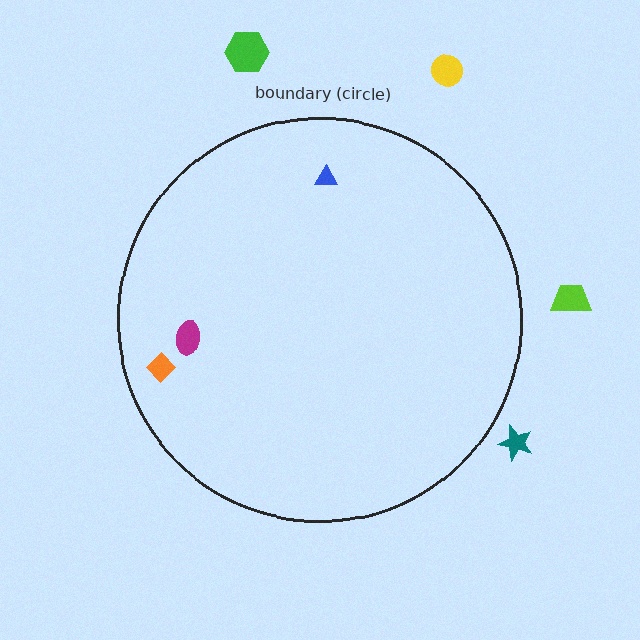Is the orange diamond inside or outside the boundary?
Inside.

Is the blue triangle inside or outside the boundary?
Inside.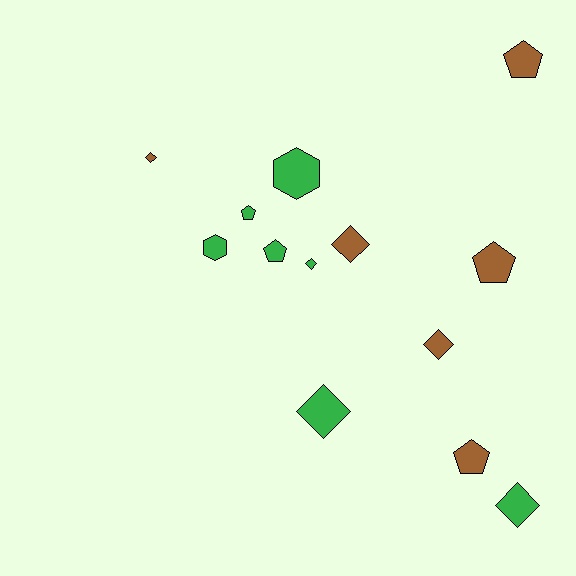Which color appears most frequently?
Green, with 7 objects.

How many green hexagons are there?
There are 2 green hexagons.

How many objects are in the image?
There are 13 objects.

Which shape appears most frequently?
Diamond, with 6 objects.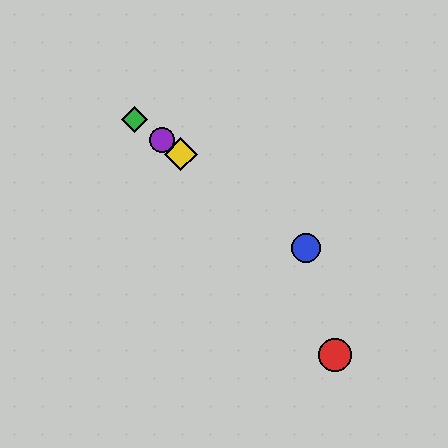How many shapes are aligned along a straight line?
4 shapes (the blue circle, the green diamond, the yellow diamond, the purple circle) are aligned along a straight line.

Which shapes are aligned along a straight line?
The blue circle, the green diamond, the yellow diamond, the purple circle are aligned along a straight line.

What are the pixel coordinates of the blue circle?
The blue circle is at (306, 248).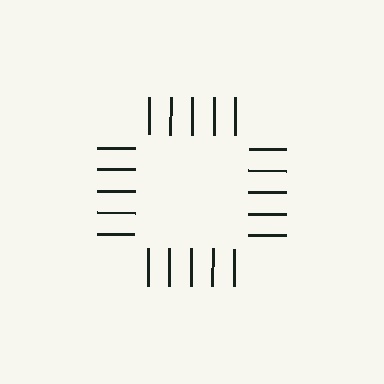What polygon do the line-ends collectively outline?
An illusory square — the line segments terminate on its edges but no continuous stroke is drawn.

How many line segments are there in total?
20 — 5 along each of the 4 edges.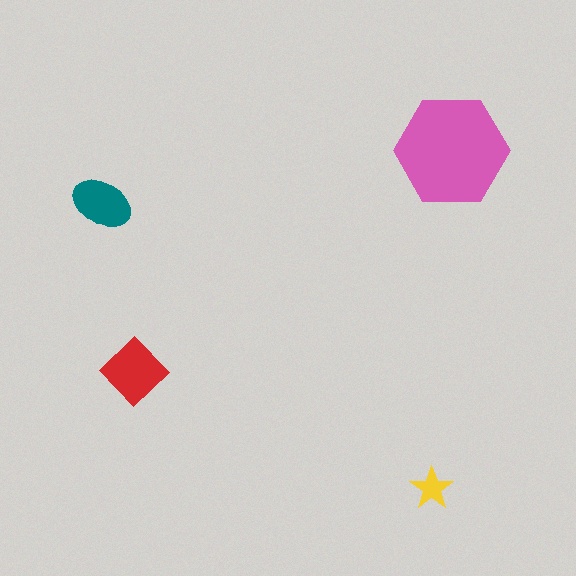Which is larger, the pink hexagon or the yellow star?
The pink hexagon.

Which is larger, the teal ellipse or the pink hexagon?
The pink hexagon.